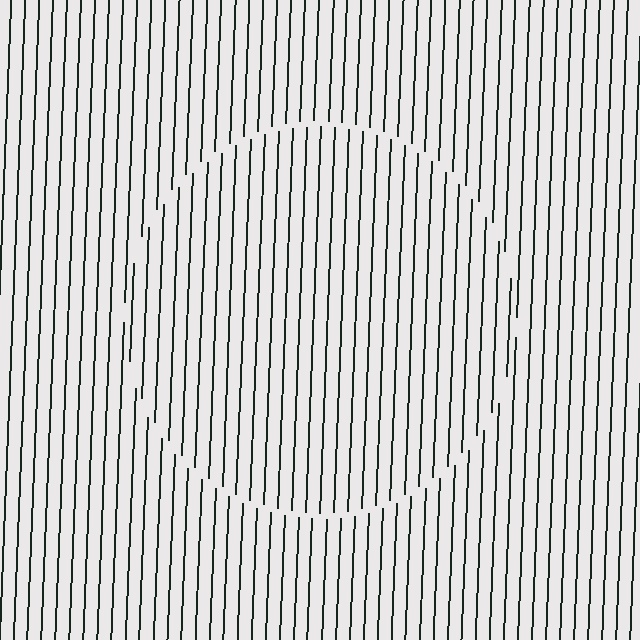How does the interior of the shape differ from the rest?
The interior of the shape contains the same grating, shifted by half a period — the contour is defined by the phase discontinuity where line-ends from the inner and outer gratings abut.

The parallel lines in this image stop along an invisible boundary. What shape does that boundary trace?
An illusory circle. The interior of the shape contains the same grating, shifted by half a period — the contour is defined by the phase discontinuity where line-ends from the inner and outer gratings abut.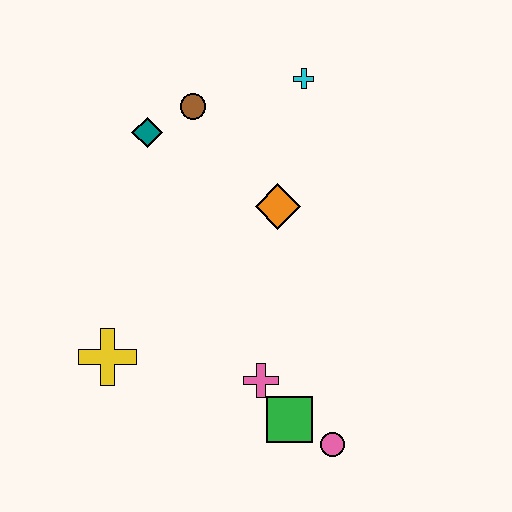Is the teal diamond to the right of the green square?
No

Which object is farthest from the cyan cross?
The pink circle is farthest from the cyan cross.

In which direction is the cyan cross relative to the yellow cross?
The cyan cross is above the yellow cross.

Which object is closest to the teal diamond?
The brown circle is closest to the teal diamond.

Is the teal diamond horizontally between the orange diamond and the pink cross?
No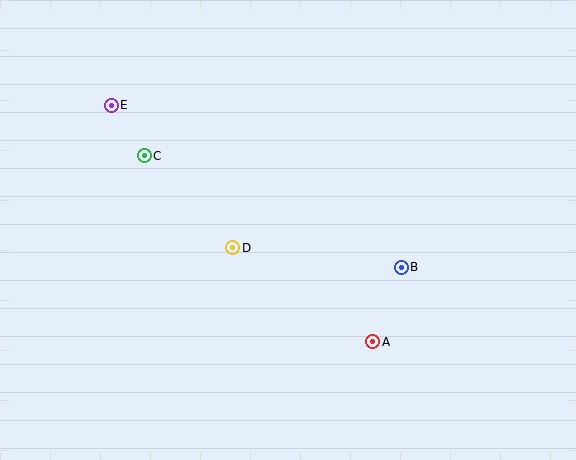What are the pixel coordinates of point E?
Point E is at (111, 105).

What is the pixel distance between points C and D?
The distance between C and D is 127 pixels.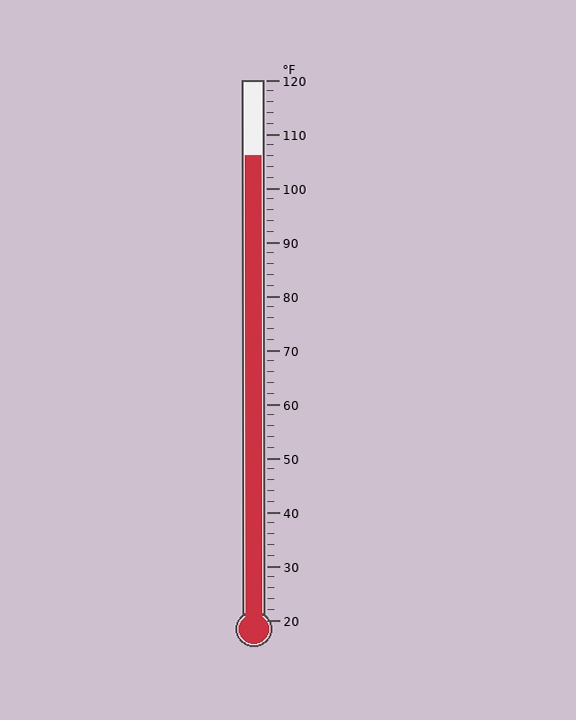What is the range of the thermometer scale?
The thermometer scale ranges from 20°F to 120°F.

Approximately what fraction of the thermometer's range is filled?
The thermometer is filled to approximately 85% of its range.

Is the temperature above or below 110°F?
The temperature is below 110°F.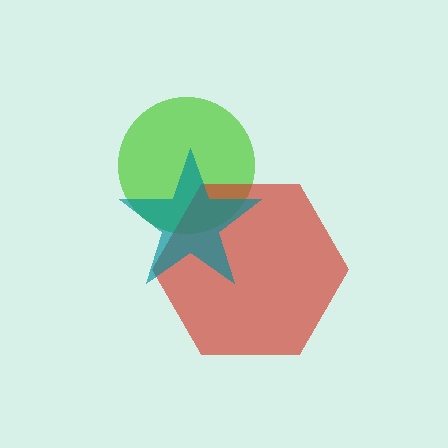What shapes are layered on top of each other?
The layered shapes are: a lime circle, a red hexagon, a teal star.